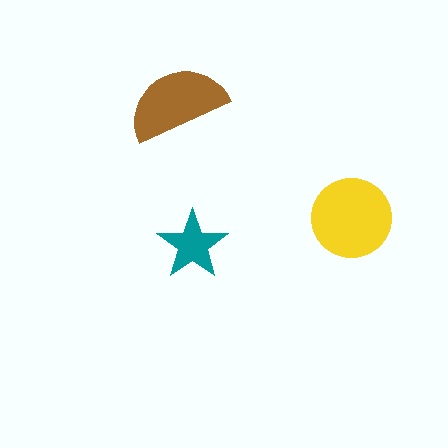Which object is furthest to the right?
The yellow circle is rightmost.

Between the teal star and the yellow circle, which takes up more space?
The yellow circle.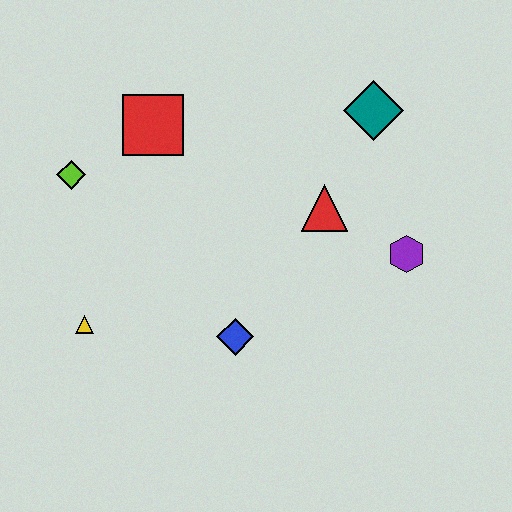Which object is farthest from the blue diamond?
The teal diamond is farthest from the blue diamond.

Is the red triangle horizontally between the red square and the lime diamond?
No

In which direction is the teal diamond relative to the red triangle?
The teal diamond is above the red triangle.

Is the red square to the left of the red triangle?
Yes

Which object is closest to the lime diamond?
The red square is closest to the lime diamond.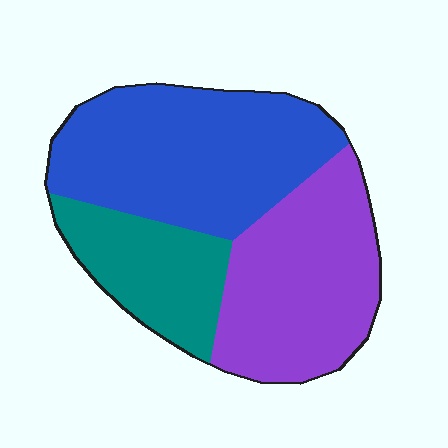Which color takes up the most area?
Blue, at roughly 45%.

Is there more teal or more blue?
Blue.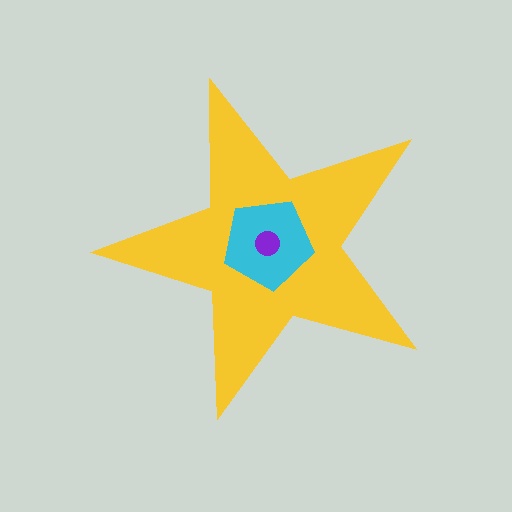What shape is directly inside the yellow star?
The cyan pentagon.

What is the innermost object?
The purple circle.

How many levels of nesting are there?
3.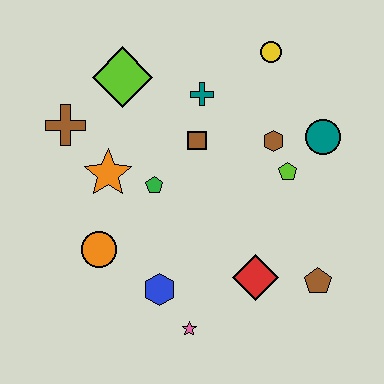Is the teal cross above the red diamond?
Yes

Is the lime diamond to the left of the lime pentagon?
Yes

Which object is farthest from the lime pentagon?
The brown cross is farthest from the lime pentagon.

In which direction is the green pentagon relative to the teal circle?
The green pentagon is to the left of the teal circle.